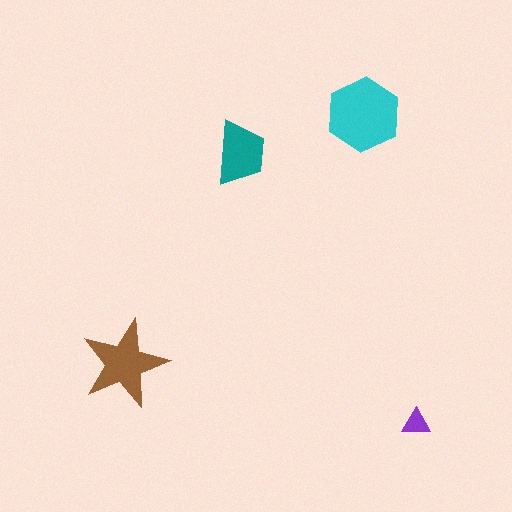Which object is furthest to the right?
The purple triangle is rightmost.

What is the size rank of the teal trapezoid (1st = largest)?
3rd.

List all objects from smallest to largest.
The purple triangle, the teal trapezoid, the brown star, the cyan hexagon.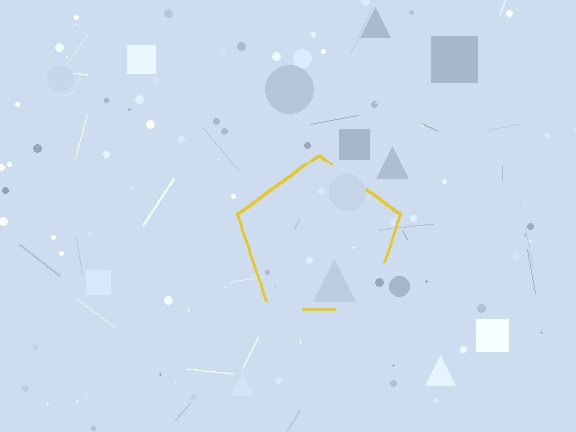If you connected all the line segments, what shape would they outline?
They would outline a pentagon.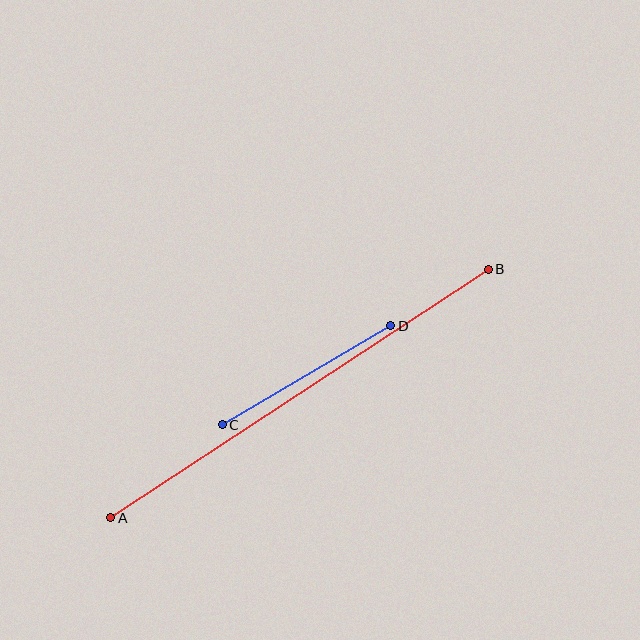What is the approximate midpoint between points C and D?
The midpoint is at approximately (307, 375) pixels.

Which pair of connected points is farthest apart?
Points A and B are farthest apart.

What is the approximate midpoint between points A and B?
The midpoint is at approximately (299, 394) pixels.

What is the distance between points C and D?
The distance is approximately 196 pixels.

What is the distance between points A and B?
The distance is approximately 452 pixels.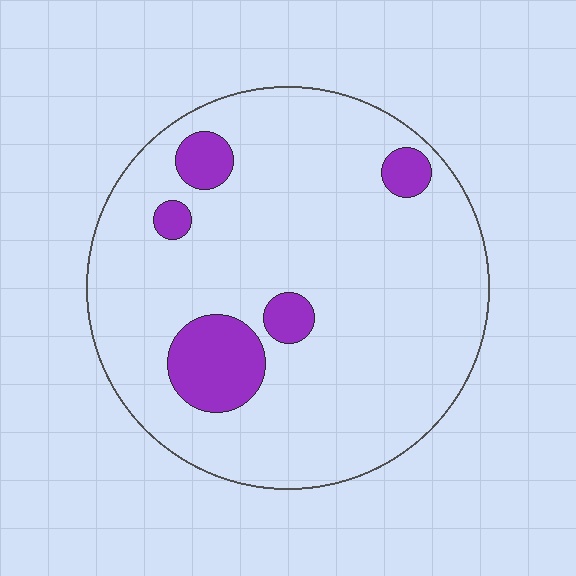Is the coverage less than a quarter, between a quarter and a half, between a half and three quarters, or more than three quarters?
Less than a quarter.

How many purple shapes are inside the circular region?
5.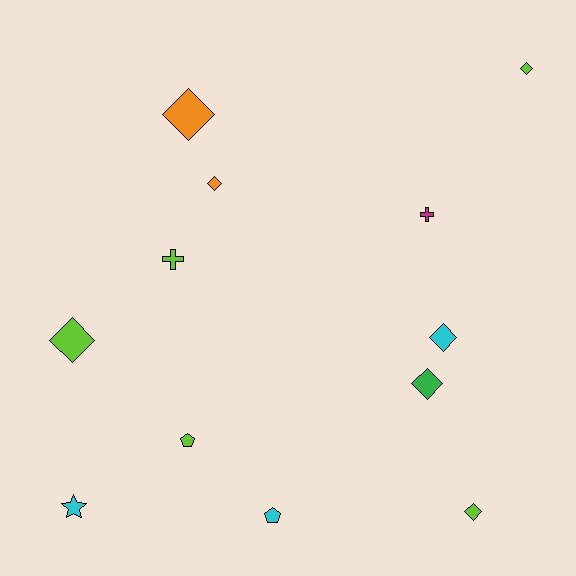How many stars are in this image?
There is 1 star.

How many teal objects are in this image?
There are no teal objects.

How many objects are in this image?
There are 12 objects.